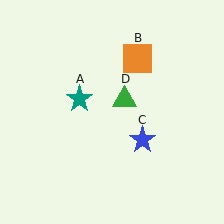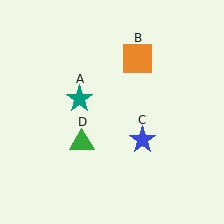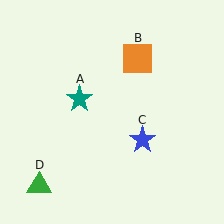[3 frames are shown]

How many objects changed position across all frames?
1 object changed position: green triangle (object D).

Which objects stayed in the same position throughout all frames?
Teal star (object A) and orange square (object B) and blue star (object C) remained stationary.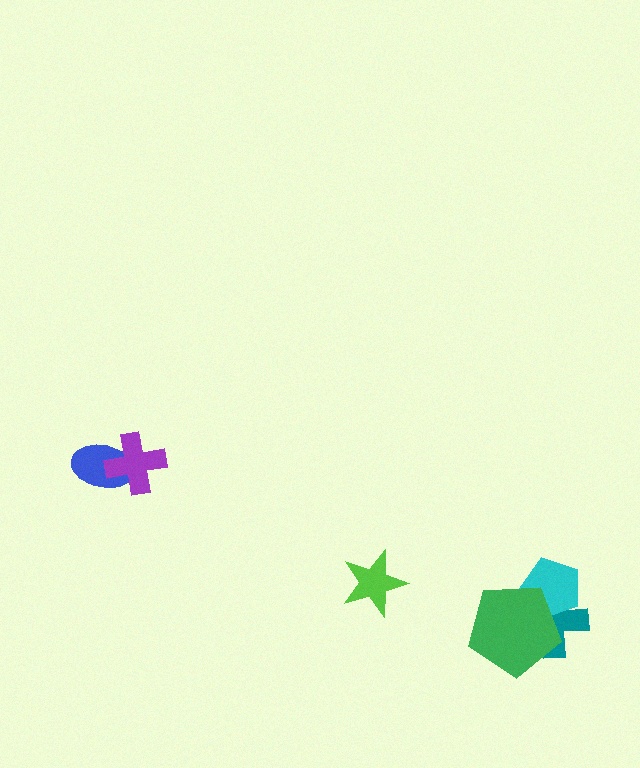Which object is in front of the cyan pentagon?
The green pentagon is in front of the cyan pentagon.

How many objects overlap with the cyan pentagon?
2 objects overlap with the cyan pentagon.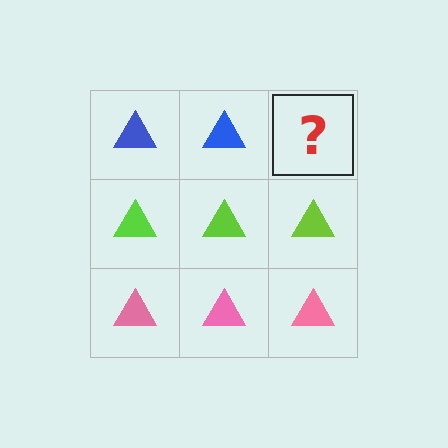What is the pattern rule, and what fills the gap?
The rule is that each row has a consistent color. The gap should be filled with a blue triangle.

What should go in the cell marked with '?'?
The missing cell should contain a blue triangle.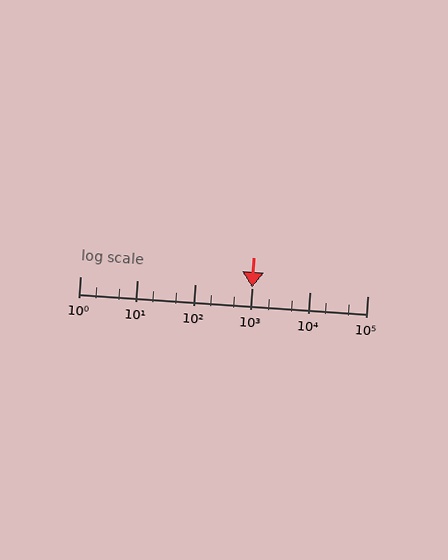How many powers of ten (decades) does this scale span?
The scale spans 5 decades, from 1 to 100000.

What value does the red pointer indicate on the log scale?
The pointer indicates approximately 1000.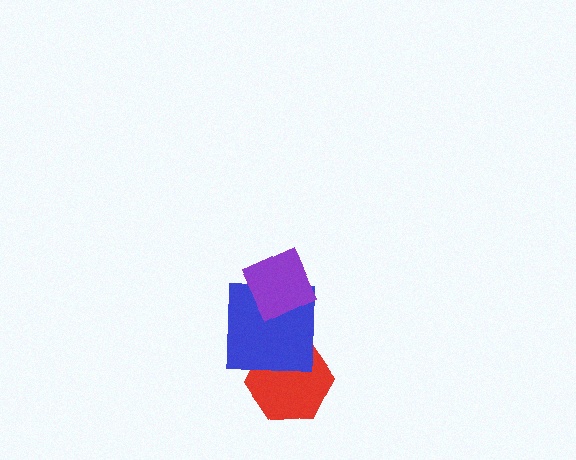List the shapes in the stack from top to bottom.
From top to bottom: the purple diamond, the blue square, the red hexagon.